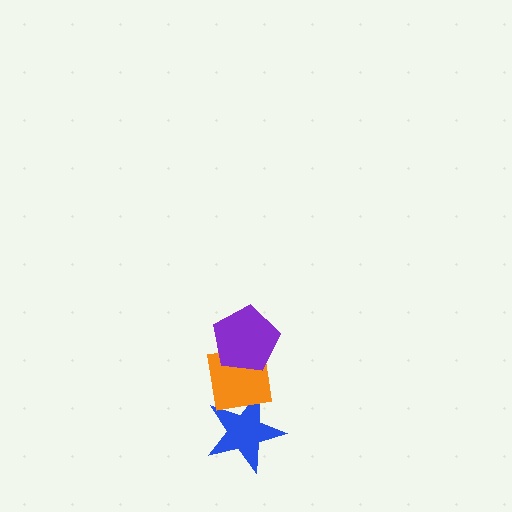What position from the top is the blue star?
The blue star is 3rd from the top.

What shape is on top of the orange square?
The purple pentagon is on top of the orange square.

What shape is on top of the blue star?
The orange square is on top of the blue star.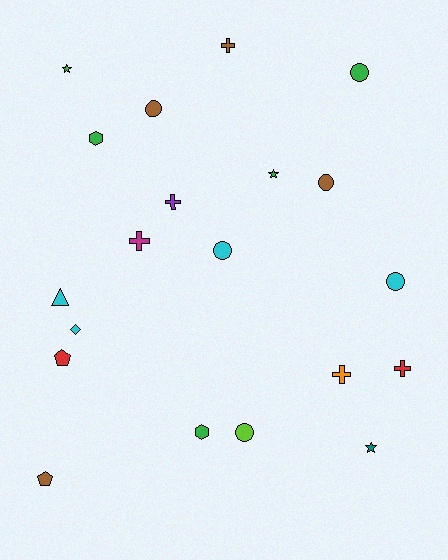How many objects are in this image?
There are 20 objects.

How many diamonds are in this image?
There is 1 diamond.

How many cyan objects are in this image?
There are 4 cyan objects.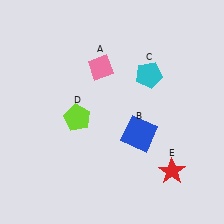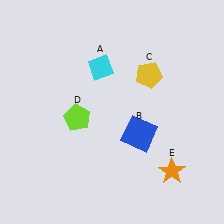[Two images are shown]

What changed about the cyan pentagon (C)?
In Image 1, C is cyan. In Image 2, it changed to yellow.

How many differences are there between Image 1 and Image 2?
There are 3 differences between the two images.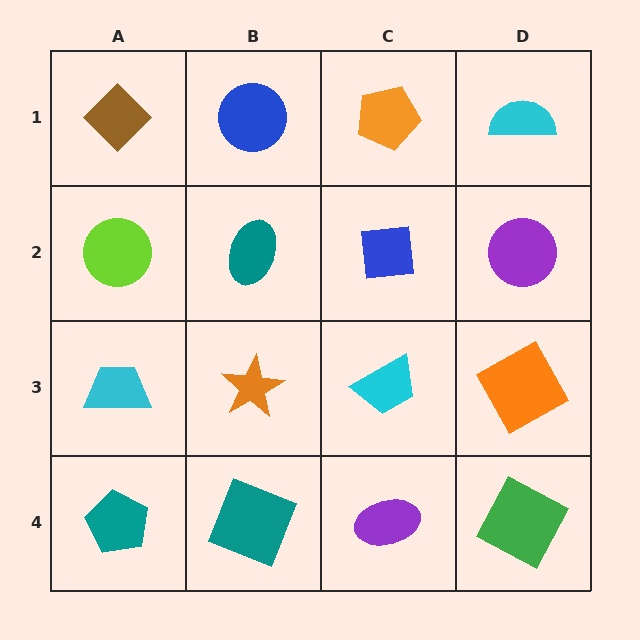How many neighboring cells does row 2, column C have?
4.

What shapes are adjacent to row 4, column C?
A cyan trapezoid (row 3, column C), a teal square (row 4, column B), a green square (row 4, column D).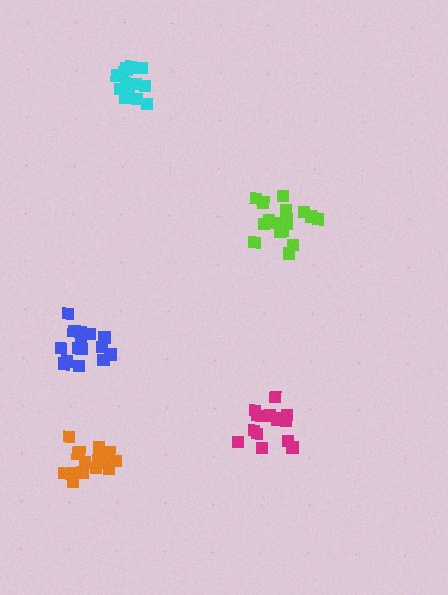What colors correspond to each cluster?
The clusters are colored: magenta, lime, blue, cyan, orange.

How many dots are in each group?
Group 1: 14 dots, Group 2: 17 dots, Group 3: 16 dots, Group 4: 14 dots, Group 5: 15 dots (76 total).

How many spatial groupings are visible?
There are 5 spatial groupings.